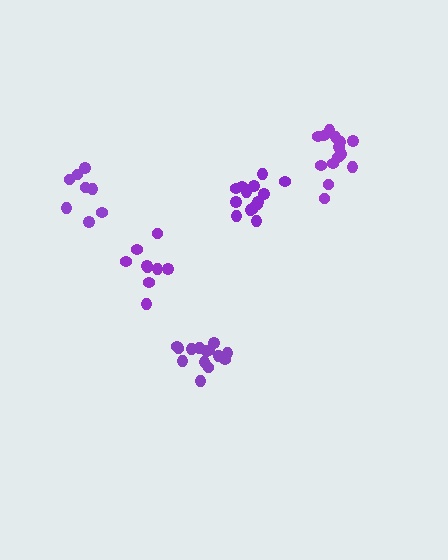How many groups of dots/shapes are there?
There are 5 groups.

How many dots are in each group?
Group 1: 9 dots, Group 2: 14 dots, Group 3: 14 dots, Group 4: 14 dots, Group 5: 8 dots (59 total).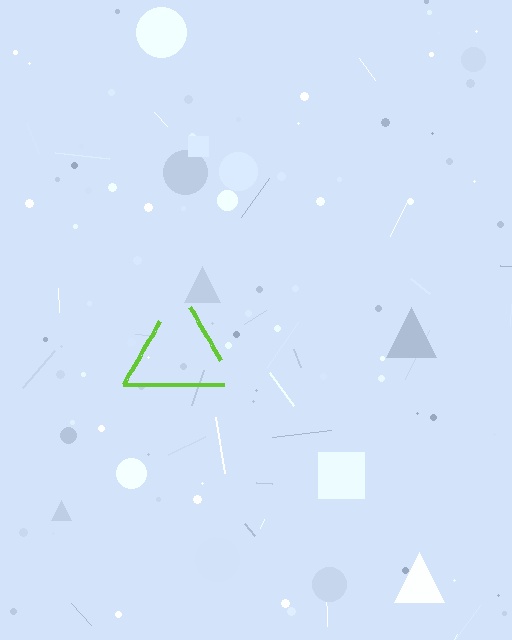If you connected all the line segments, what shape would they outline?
They would outline a triangle.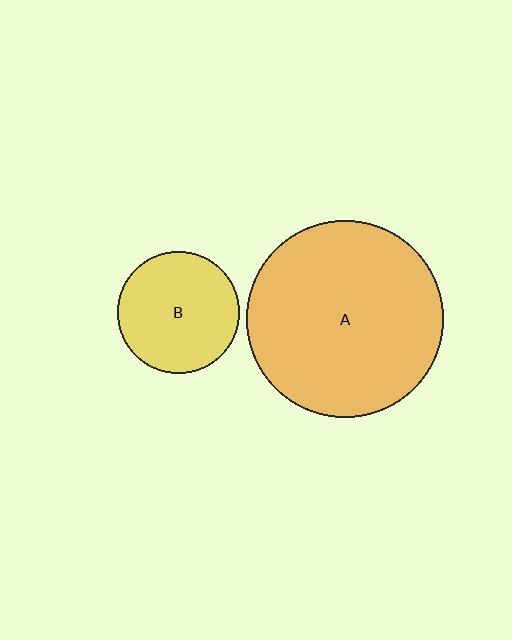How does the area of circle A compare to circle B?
Approximately 2.6 times.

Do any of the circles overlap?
No, none of the circles overlap.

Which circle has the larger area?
Circle A (orange).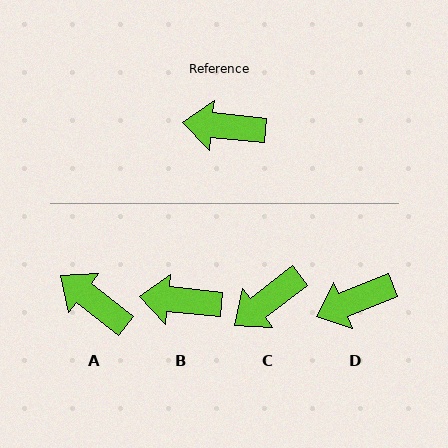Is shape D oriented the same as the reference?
No, it is off by about 28 degrees.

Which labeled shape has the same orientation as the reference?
B.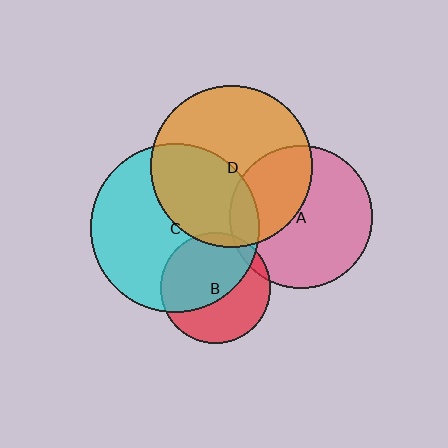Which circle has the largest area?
Circle C (cyan).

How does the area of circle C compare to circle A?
Approximately 1.4 times.